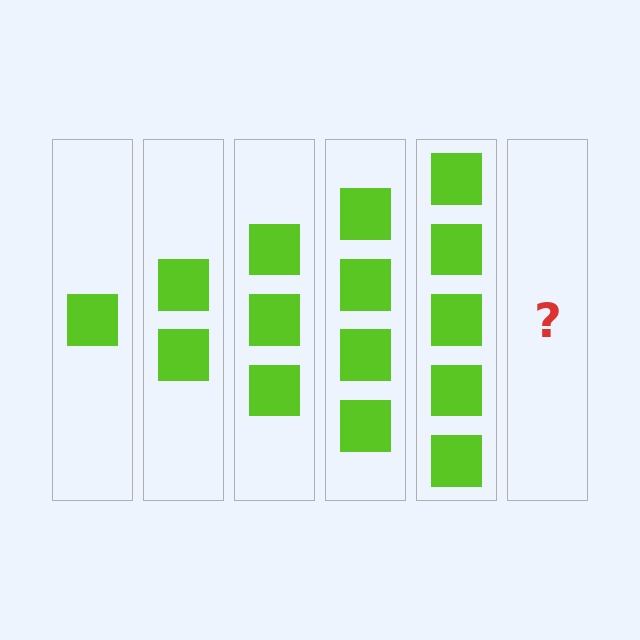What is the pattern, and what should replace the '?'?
The pattern is that each step adds one more square. The '?' should be 6 squares.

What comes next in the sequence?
The next element should be 6 squares.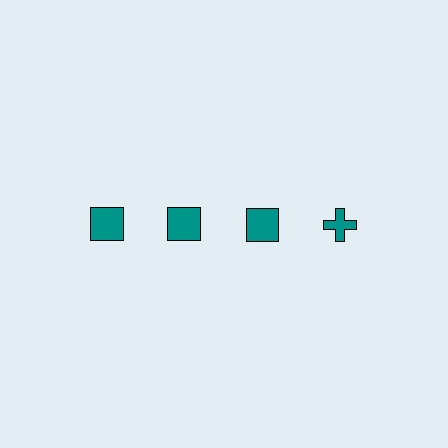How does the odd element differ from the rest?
It has a different shape: cross instead of square.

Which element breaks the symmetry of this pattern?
The teal cross in the top row, second from right column breaks the symmetry. All other shapes are teal squares.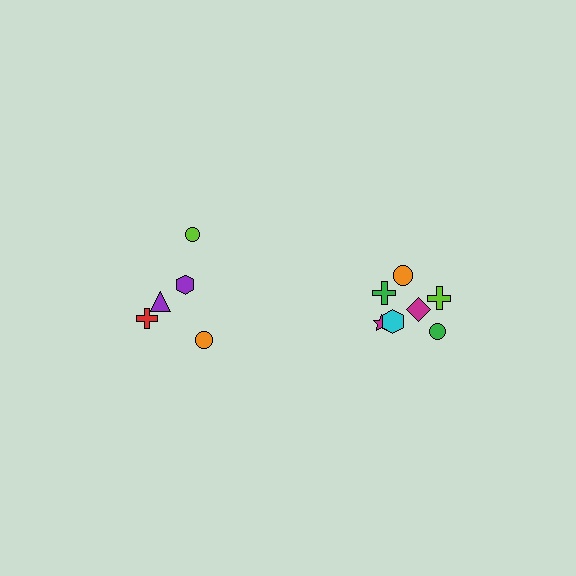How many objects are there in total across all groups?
There are 12 objects.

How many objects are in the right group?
There are 7 objects.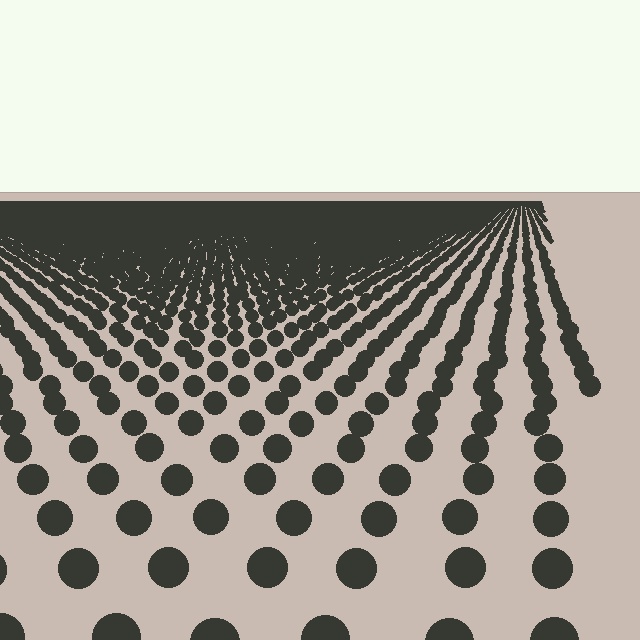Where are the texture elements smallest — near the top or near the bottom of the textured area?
Near the top.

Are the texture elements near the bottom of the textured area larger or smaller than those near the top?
Larger. Near the bottom, elements are closer to the viewer and appear at a bigger on-screen size.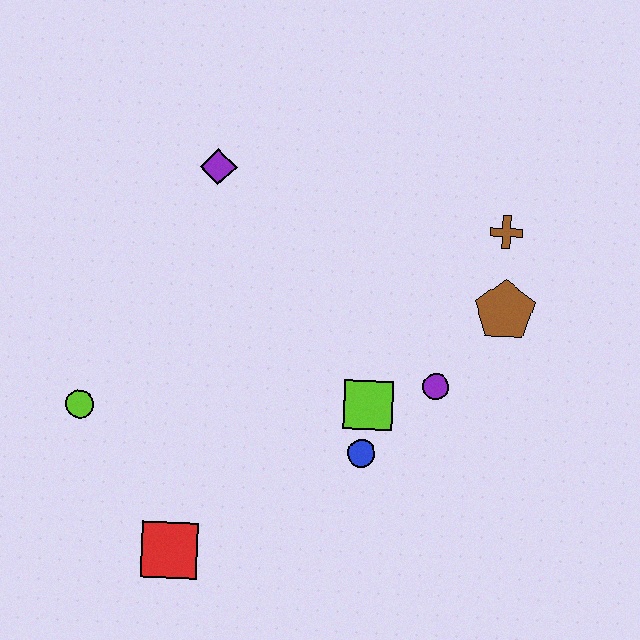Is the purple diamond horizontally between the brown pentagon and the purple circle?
No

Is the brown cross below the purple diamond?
Yes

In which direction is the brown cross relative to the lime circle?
The brown cross is to the right of the lime circle.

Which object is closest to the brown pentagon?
The brown cross is closest to the brown pentagon.